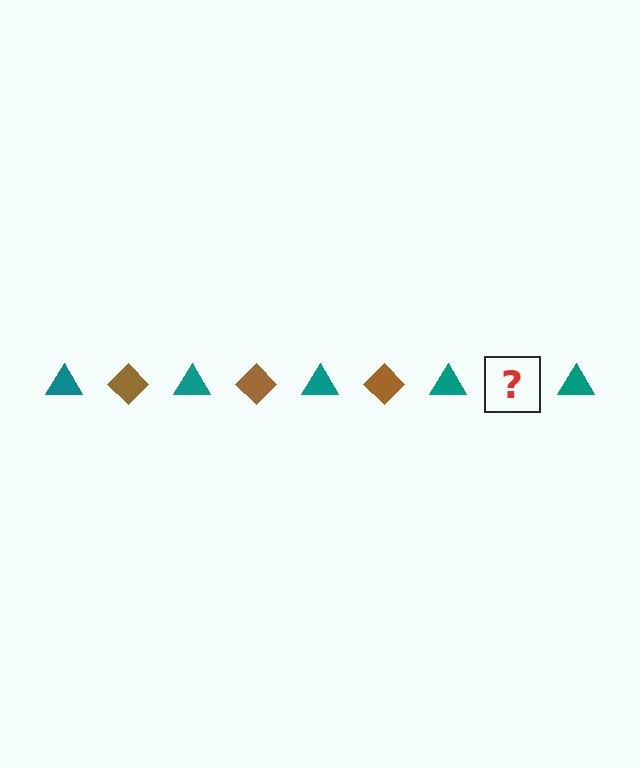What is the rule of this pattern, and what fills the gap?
The rule is that the pattern alternates between teal triangle and brown diamond. The gap should be filled with a brown diamond.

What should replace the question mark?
The question mark should be replaced with a brown diamond.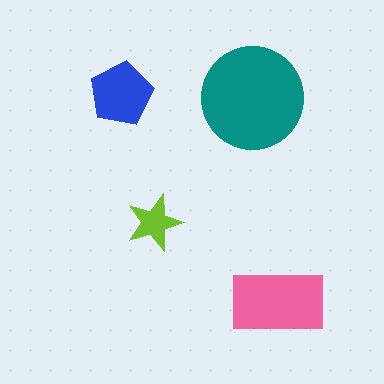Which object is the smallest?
The lime star.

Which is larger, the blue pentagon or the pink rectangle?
The pink rectangle.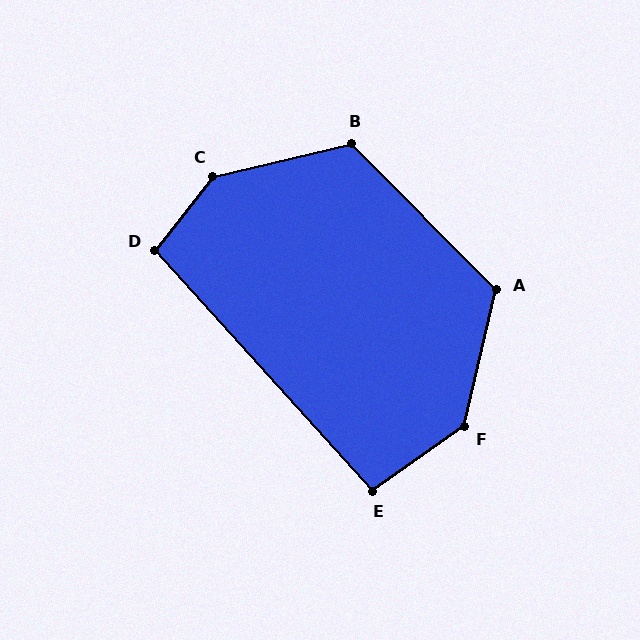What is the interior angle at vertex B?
Approximately 122 degrees (obtuse).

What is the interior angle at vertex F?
Approximately 139 degrees (obtuse).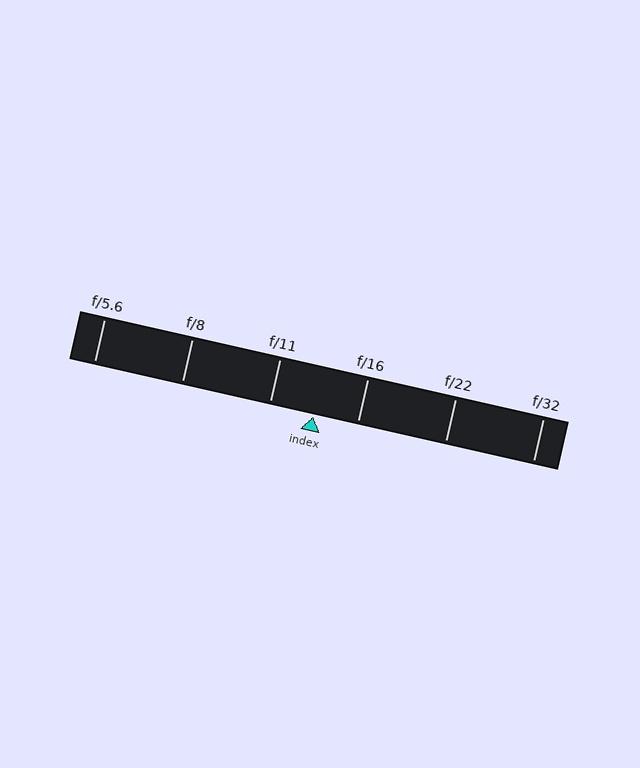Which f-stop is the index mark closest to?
The index mark is closest to f/16.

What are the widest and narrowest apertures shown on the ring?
The widest aperture shown is f/5.6 and the narrowest is f/32.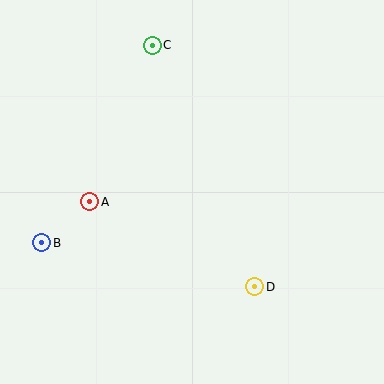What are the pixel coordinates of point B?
Point B is at (42, 243).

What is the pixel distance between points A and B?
The distance between A and B is 63 pixels.